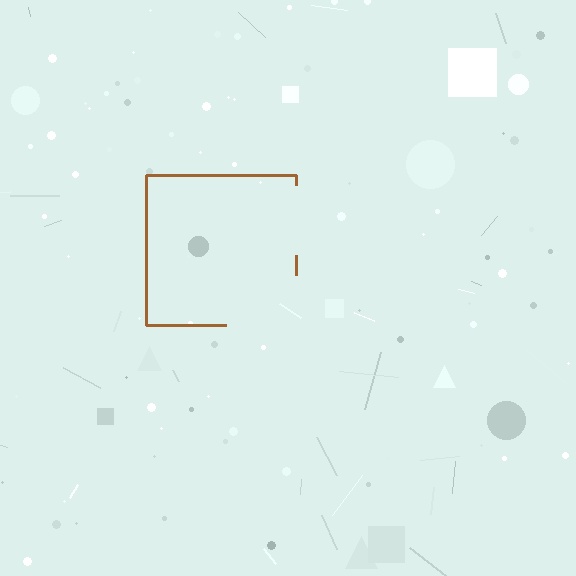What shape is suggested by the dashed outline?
The dashed outline suggests a square.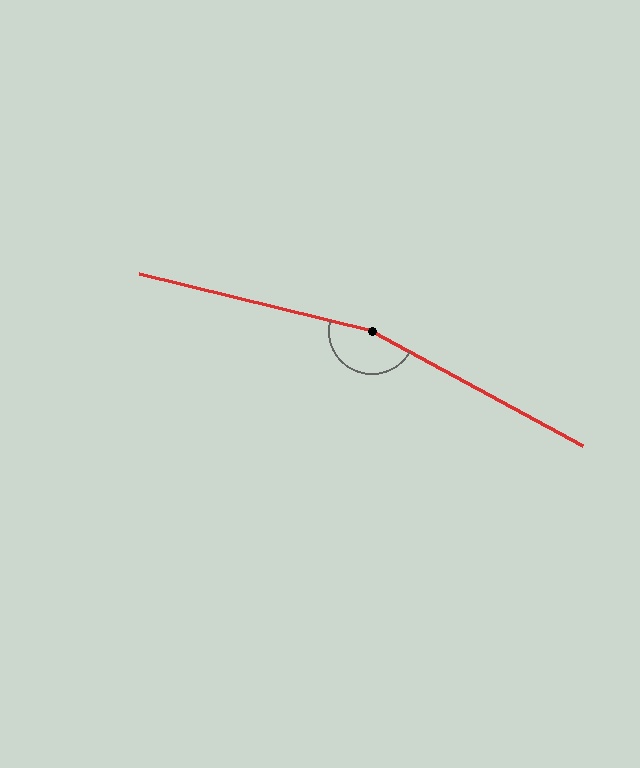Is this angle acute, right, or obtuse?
It is obtuse.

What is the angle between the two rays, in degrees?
Approximately 165 degrees.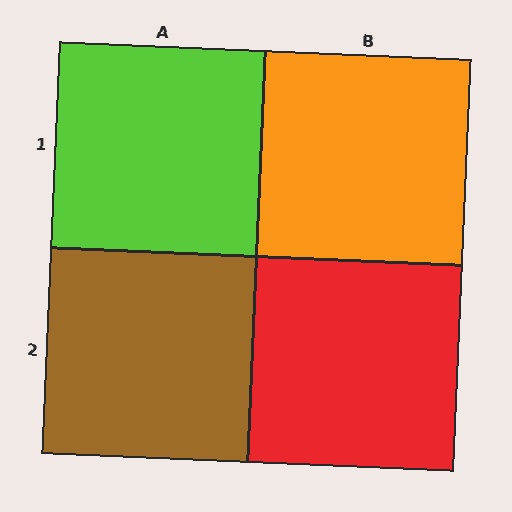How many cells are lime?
1 cell is lime.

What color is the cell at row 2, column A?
Brown.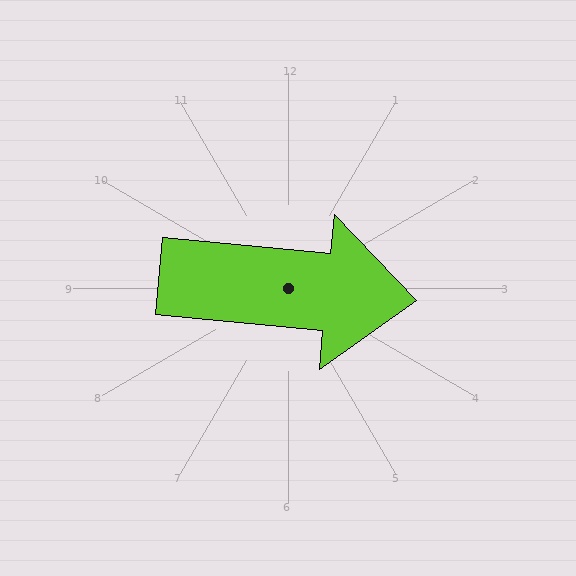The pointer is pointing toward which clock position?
Roughly 3 o'clock.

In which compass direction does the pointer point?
East.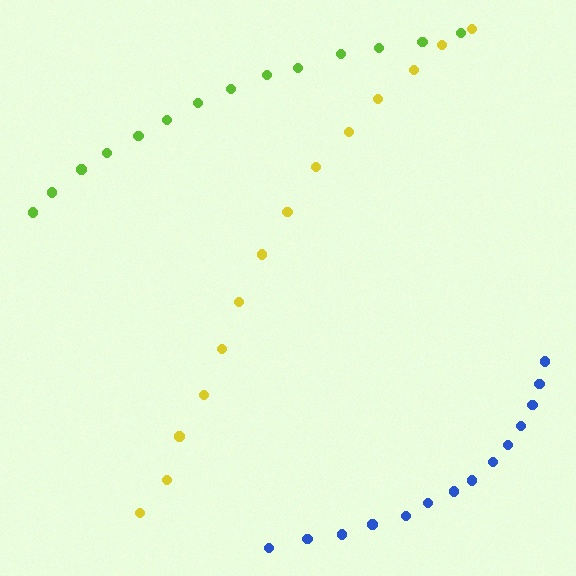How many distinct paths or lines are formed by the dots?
There are 3 distinct paths.